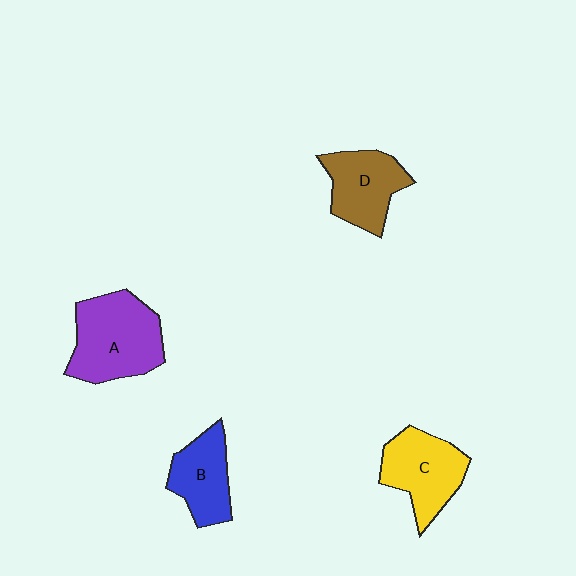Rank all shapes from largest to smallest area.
From largest to smallest: A (purple), C (yellow), D (brown), B (blue).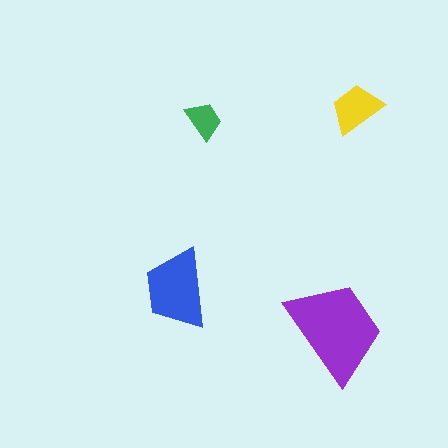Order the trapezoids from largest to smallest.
the purple one, the blue one, the yellow one, the green one.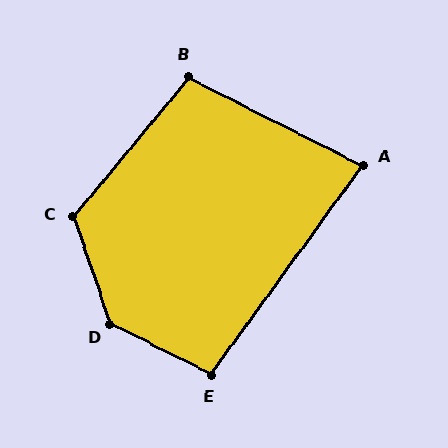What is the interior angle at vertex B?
Approximately 103 degrees (obtuse).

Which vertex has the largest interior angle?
D, at approximately 136 degrees.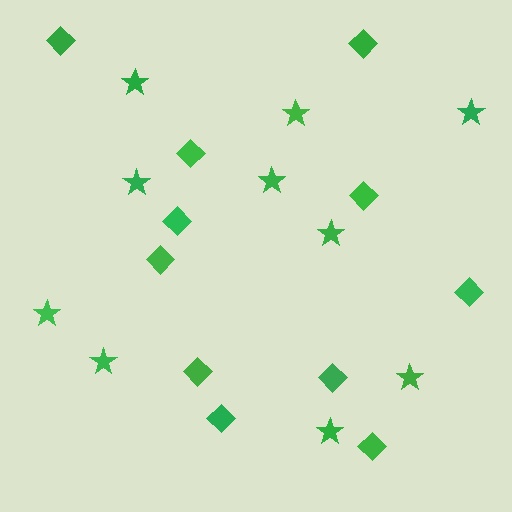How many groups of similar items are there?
There are 2 groups: one group of diamonds (11) and one group of stars (10).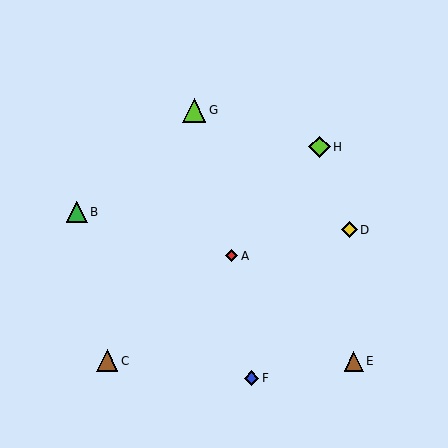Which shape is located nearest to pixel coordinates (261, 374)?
The blue diamond (labeled F) at (251, 378) is nearest to that location.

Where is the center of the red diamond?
The center of the red diamond is at (232, 256).